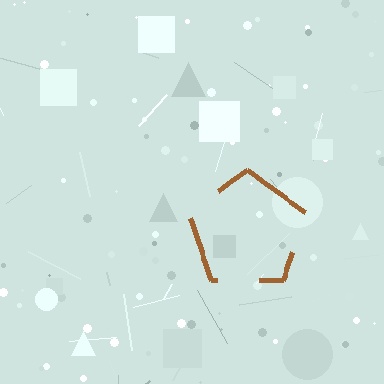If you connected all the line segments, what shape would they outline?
They would outline a pentagon.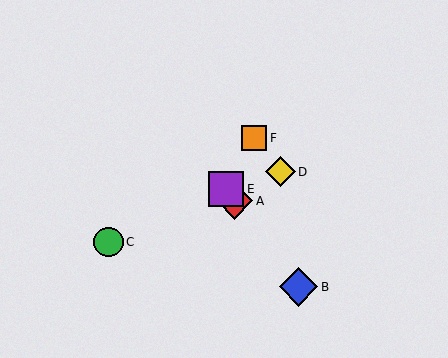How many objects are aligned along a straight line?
3 objects (A, B, E) are aligned along a straight line.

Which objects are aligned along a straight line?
Objects A, B, E are aligned along a straight line.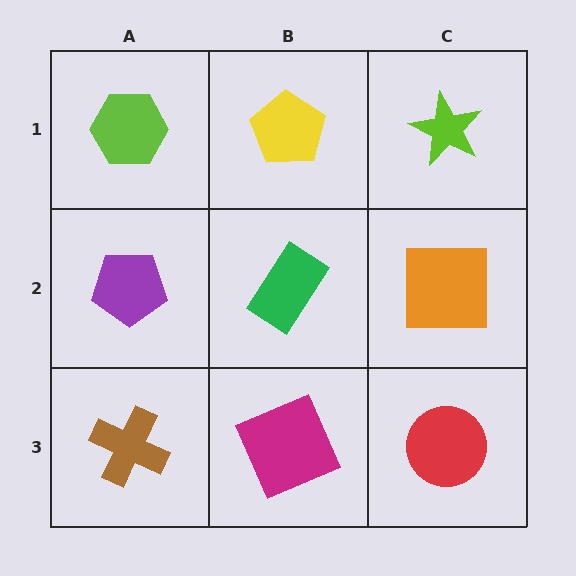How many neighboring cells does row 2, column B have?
4.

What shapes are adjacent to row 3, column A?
A purple pentagon (row 2, column A), a magenta square (row 3, column B).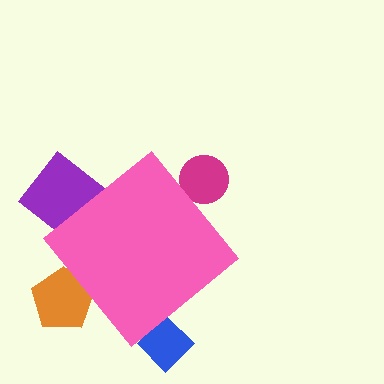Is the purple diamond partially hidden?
Yes, the purple diamond is partially hidden behind the pink diamond.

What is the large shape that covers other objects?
A pink diamond.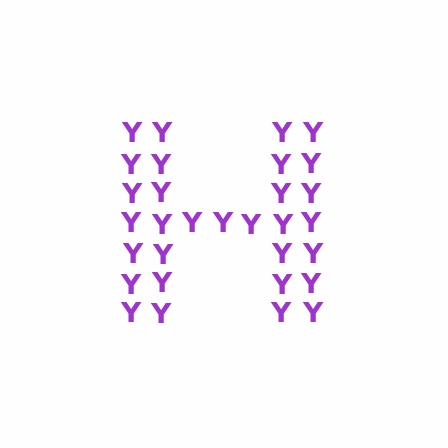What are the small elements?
The small elements are letter Y's.